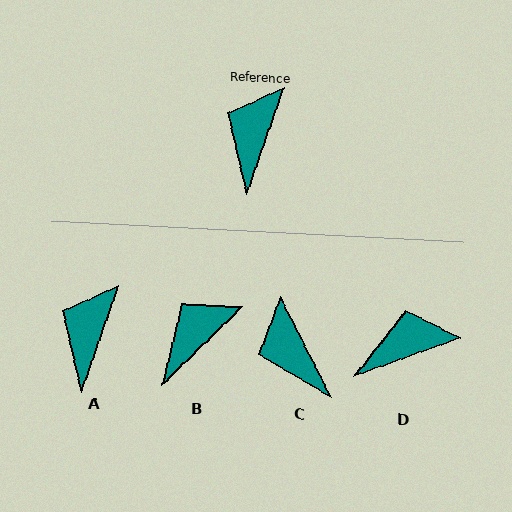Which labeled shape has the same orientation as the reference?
A.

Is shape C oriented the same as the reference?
No, it is off by about 46 degrees.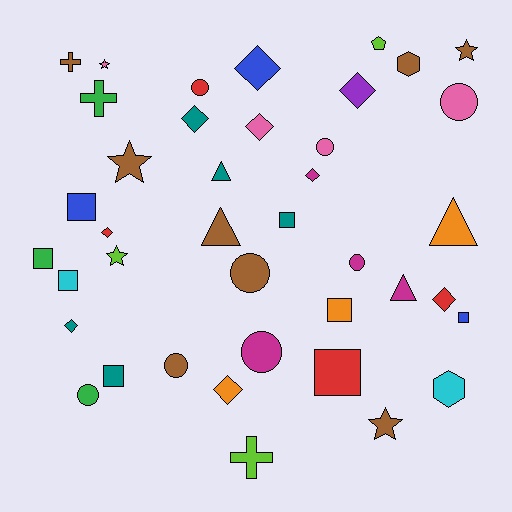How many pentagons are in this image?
There is 1 pentagon.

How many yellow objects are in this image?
There are no yellow objects.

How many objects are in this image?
There are 40 objects.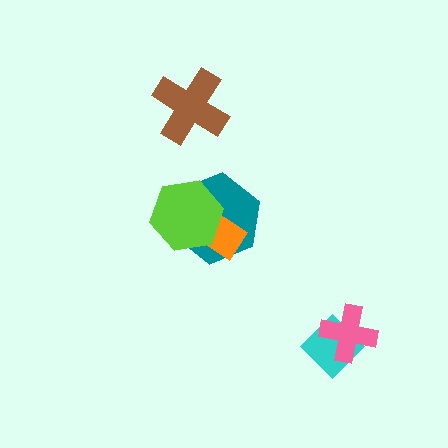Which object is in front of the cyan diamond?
The pink cross is in front of the cyan diamond.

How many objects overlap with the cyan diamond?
1 object overlaps with the cyan diamond.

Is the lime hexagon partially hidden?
No, no other shape covers it.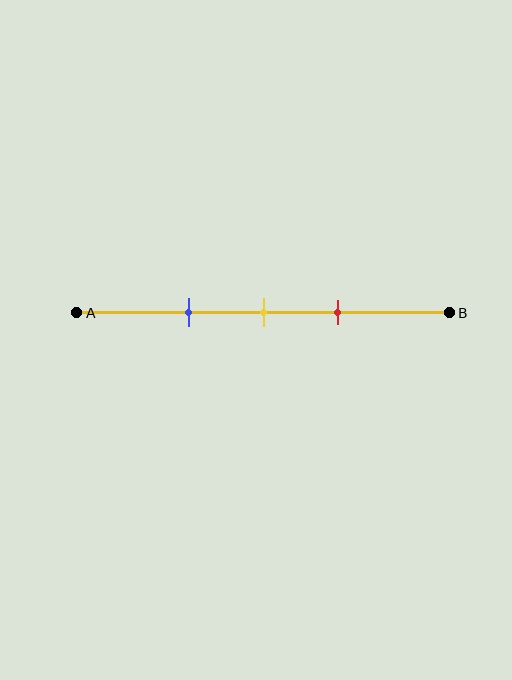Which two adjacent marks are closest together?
The yellow and red marks are the closest adjacent pair.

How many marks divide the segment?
There are 3 marks dividing the segment.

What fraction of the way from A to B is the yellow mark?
The yellow mark is approximately 50% (0.5) of the way from A to B.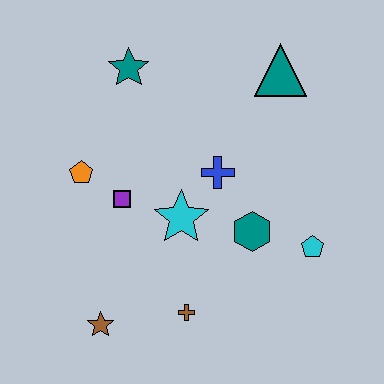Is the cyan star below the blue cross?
Yes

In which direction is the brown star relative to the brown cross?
The brown star is to the left of the brown cross.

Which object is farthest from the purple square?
The teal triangle is farthest from the purple square.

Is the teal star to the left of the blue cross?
Yes